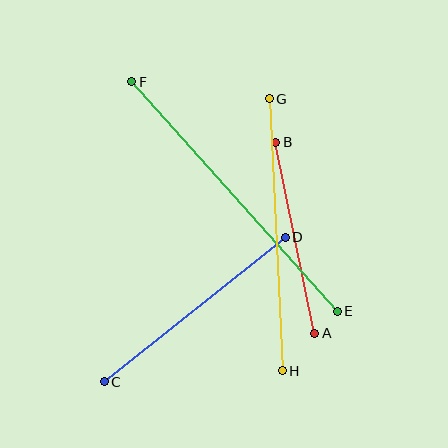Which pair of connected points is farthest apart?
Points E and F are farthest apart.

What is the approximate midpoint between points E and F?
The midpoint is at approximately (235, 197) pixels.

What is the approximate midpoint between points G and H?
The midpoint is at approximately (276, 235) pixels.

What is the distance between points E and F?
The distance is approximately 308 pixels.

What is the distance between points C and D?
The distance is approximately 231 pixels.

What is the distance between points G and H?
The distance is approximately 272 pixels.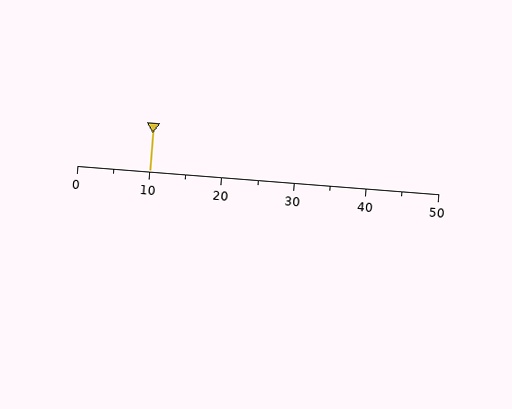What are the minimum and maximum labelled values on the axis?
The axis runs from 0 to 50.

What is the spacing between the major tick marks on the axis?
The major ticks are spaced 10 apart.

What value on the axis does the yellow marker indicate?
The marker indicates approximately 10.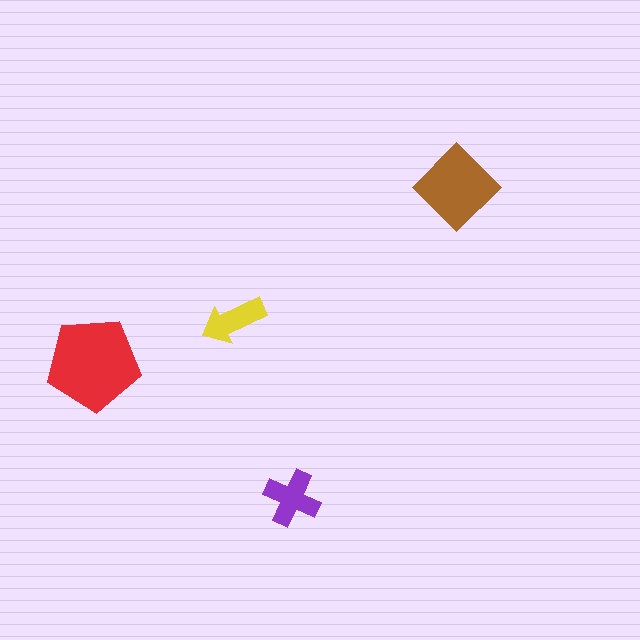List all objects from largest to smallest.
The red pentagon, the brown diamond, the purple cross, the yellow arrow.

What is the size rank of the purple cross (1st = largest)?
3rd.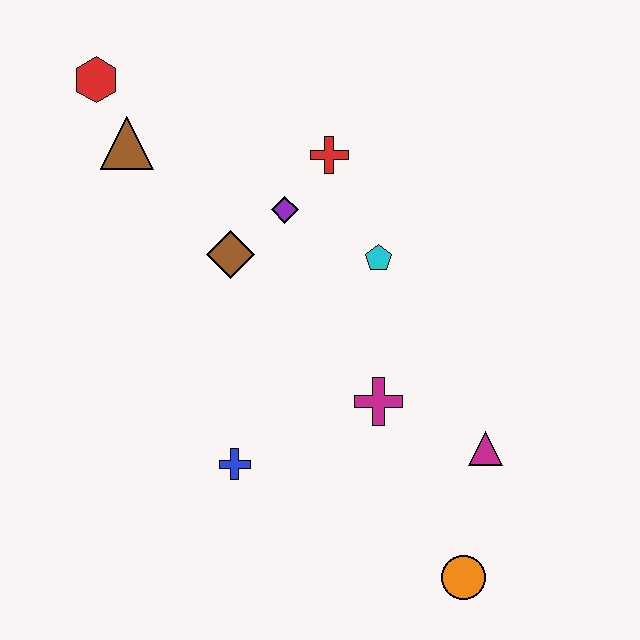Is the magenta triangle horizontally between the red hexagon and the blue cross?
No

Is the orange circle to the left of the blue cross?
No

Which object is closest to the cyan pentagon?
The purple diamond is closest to the cyan pentagon.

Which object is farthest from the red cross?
The orange circle is farthest from the red cross.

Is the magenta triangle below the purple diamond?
Yes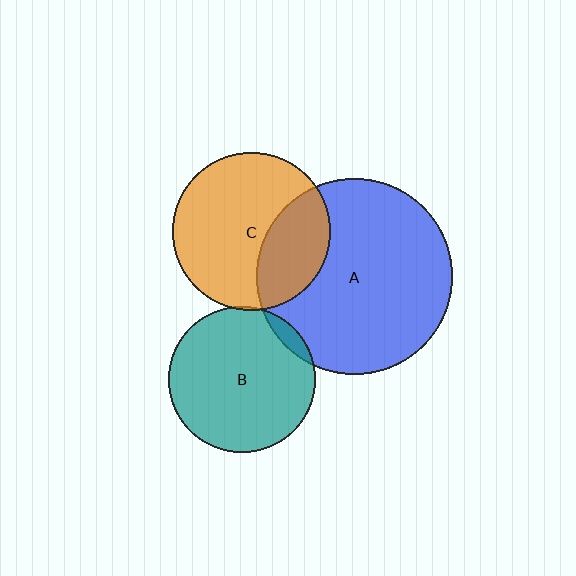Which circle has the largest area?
Circle A (blue).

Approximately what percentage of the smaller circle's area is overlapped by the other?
Approximately 5%.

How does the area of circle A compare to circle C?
Approximately 1.5 times.